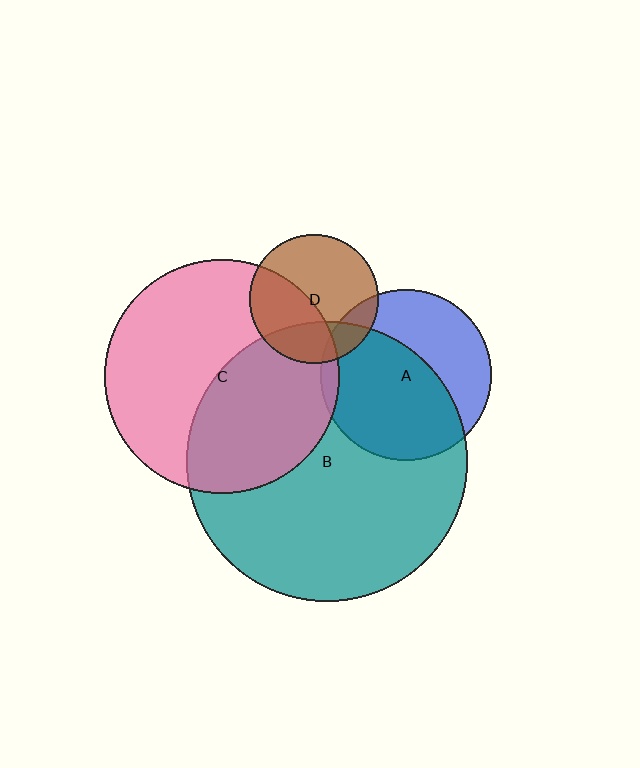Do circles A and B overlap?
Yes.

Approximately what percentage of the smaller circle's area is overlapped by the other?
Approximately 60%.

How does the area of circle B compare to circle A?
Approximately 2.7 times.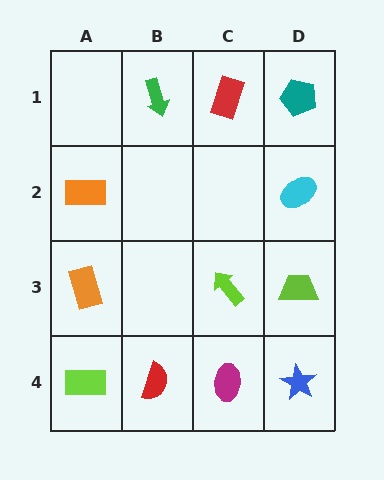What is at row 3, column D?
A lime trapezoid.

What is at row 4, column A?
A lime rectangle.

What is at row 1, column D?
A teal pentagon.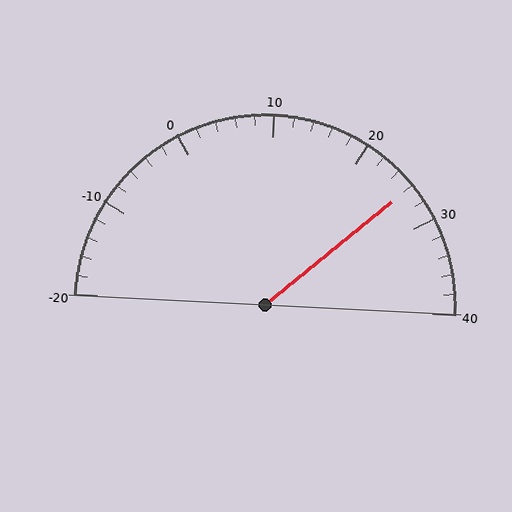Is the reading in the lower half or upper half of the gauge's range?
The reading is in the upper half of the range (-20 to 40).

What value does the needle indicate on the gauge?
The needle indicates approximately 26.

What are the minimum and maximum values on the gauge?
The gauge ranges from -20 to 40.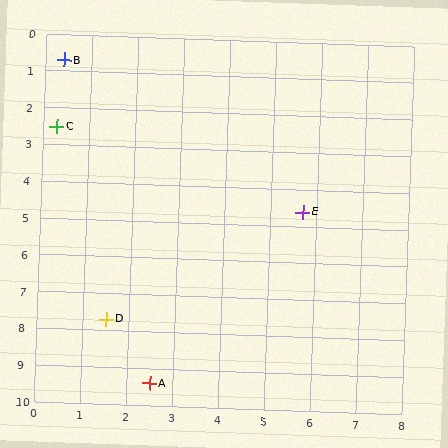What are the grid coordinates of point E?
Point E is at approximately (5.7, 4.6).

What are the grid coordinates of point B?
Point B is at approximately (0.4, 0.7).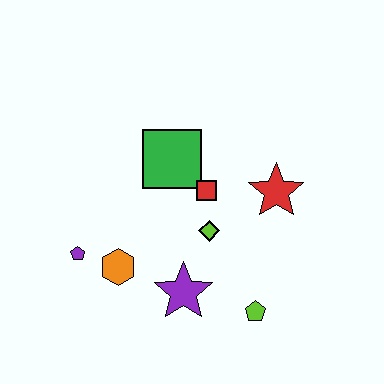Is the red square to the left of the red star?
Yes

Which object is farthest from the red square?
The purple pentagon is farthest from the red square.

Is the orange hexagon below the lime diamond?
Yes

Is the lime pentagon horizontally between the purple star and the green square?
No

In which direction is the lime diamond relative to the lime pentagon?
The lime diamond is above the lime pentagon.